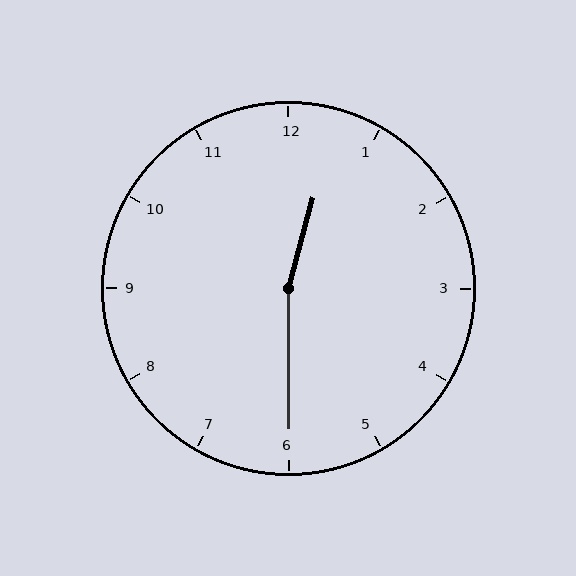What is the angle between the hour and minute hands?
Approximately 165 degrees.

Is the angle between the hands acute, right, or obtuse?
It is obtuse.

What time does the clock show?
12:30.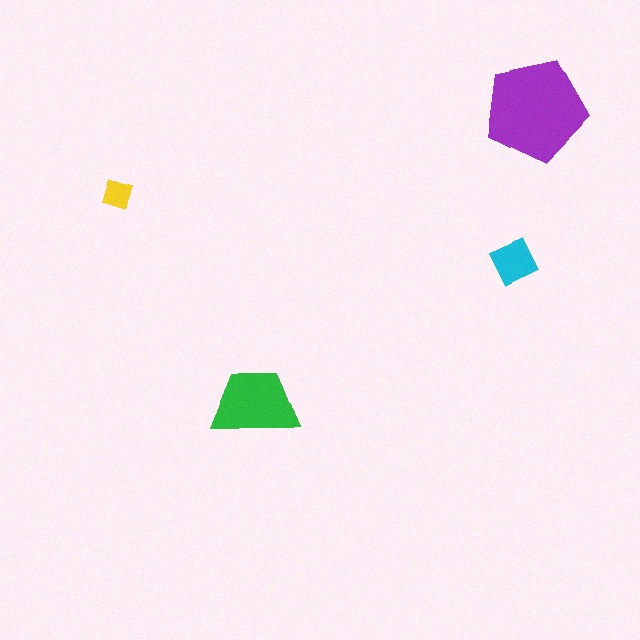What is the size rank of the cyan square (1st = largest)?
3rd.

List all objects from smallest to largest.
The yellow diamond, the cyan square, the green trapezoid, the purple pentagon.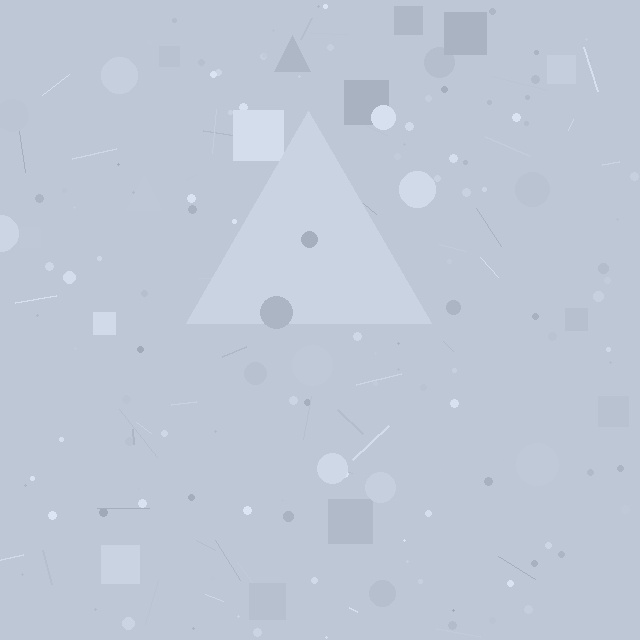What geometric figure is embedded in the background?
A triangle is embedded in the background.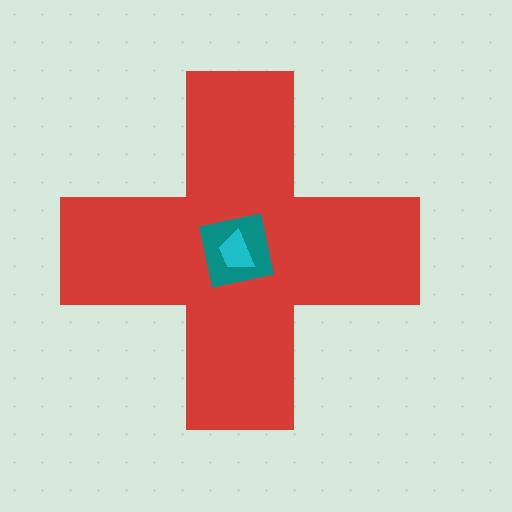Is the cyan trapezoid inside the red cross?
Yes.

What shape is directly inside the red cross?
The teal square.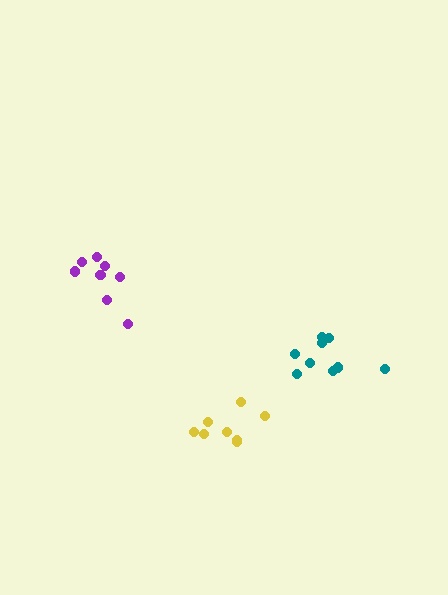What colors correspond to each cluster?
The clusters are colored: teal, purple, yellow.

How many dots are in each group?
Group 1: 9 dots, Group 2: 8 dots, Group 3: 8 dots (25 total).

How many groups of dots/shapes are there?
There are 3 groups.